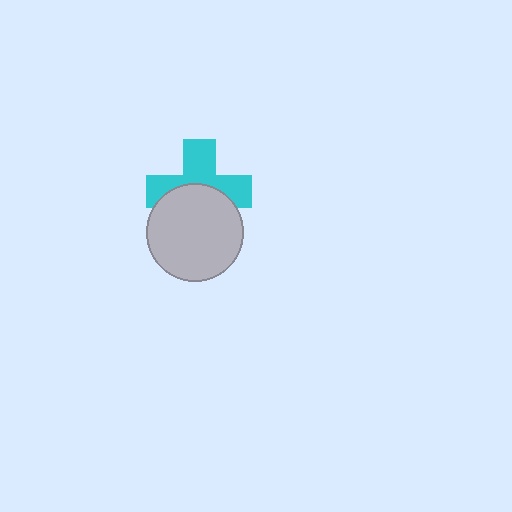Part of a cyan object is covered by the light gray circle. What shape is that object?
It is a cross.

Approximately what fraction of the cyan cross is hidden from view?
Roughly 46% of the cyan cross is hidden behind the light gray circle.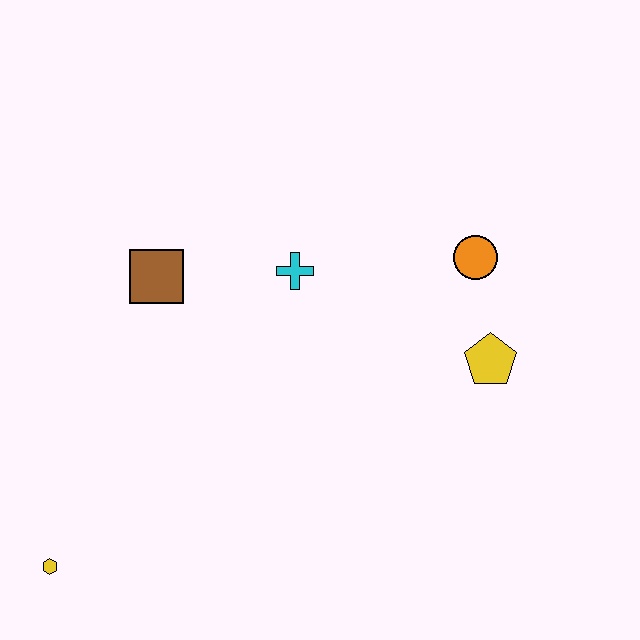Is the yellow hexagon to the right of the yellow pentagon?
No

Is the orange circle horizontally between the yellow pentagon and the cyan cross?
Yes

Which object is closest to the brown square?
The cyan cross is closest to the brown square.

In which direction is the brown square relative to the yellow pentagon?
The brown square is to the left of the yellow pentagon.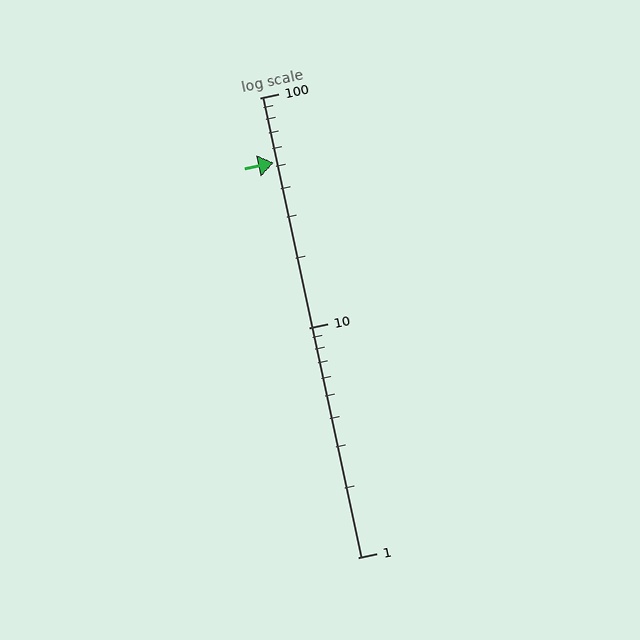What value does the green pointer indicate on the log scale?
The pointer indicates approximately 52.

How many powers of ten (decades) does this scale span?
The scale spans 2 decades, from 1 to 100.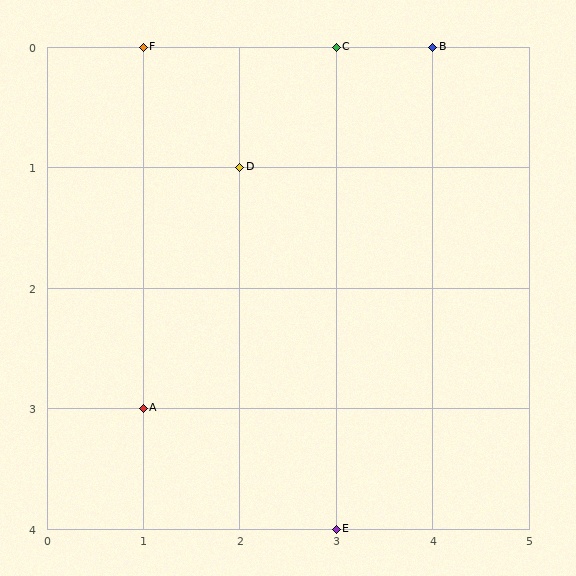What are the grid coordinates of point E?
Point E is at grid coordinates (3, 4).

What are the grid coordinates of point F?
Point F is at grid coordinates (1, 0).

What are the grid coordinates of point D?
Point D is at grid coordinates (2, 1).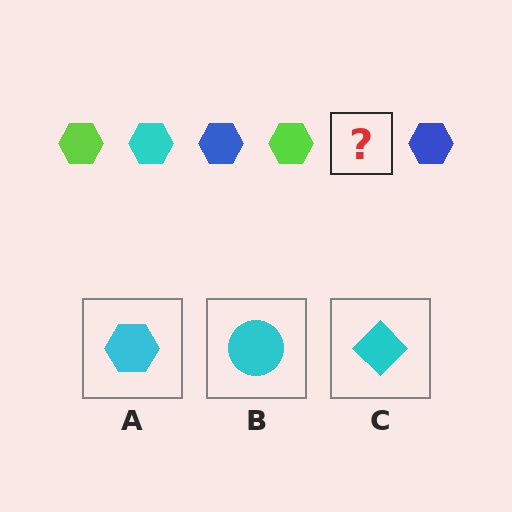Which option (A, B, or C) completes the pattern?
A.